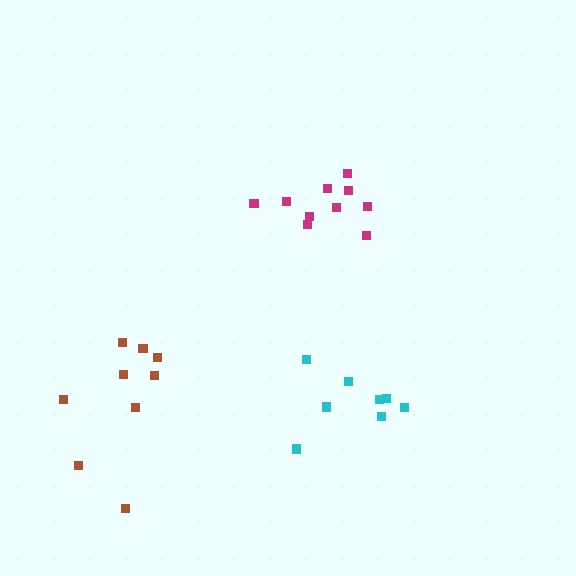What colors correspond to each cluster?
The clusters are colored: cyan, magenta, brown.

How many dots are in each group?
Group 1: 8 dots, Group 2: 10 dots, Group 3: 9 dots (27 total).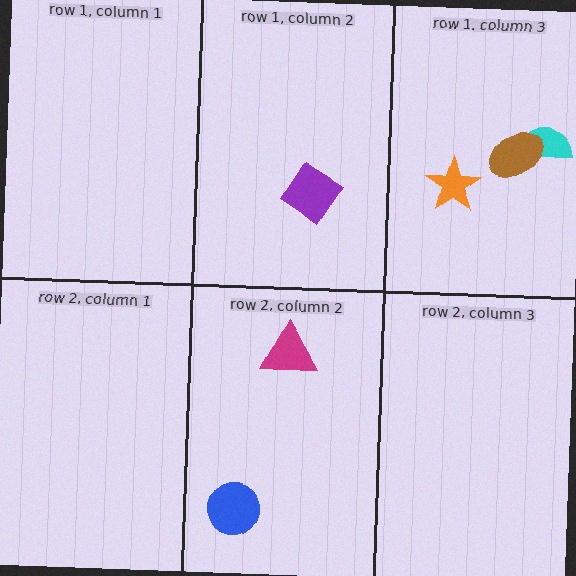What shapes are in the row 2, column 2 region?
The magenta triangle, the blue circle.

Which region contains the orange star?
The row 1, column 3 region.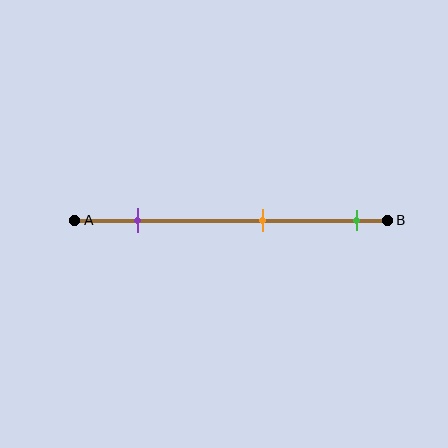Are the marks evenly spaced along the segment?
Yes, the marks are approximately evenly spaced.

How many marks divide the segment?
There are 3 marks dividing the segment.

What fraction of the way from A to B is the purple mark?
The purple mark is approximately 20% (0.2) of the way from A to B.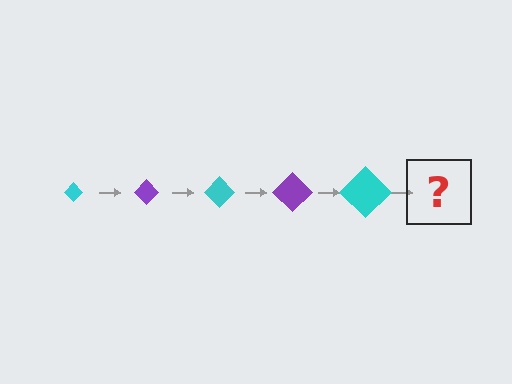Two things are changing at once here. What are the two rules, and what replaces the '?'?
The two rules are that the diamond grows larger each step and the color cycles through cyan and purple. The '?' should be a purple diamond, larger than the previous one.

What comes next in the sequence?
The next element should be a purple diamond, larger than the previous one.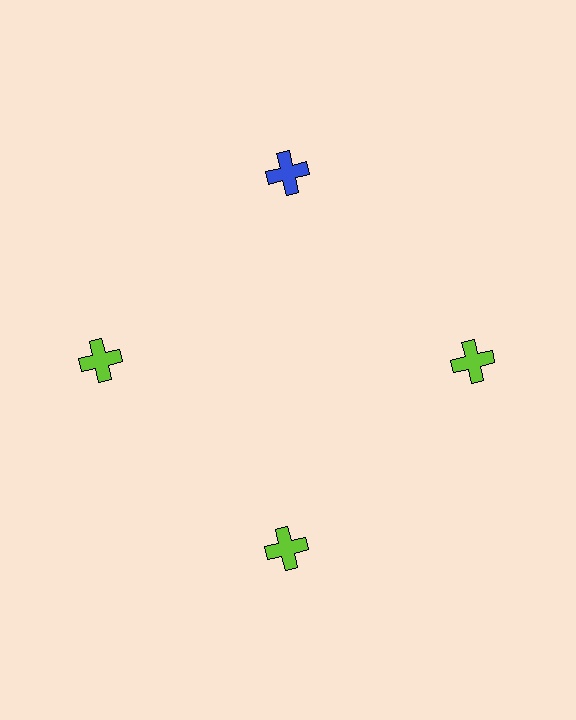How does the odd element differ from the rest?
It has a different color: blue instead of lime.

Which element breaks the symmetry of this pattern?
The blue cross at roughly the 12 o'clock position breaks the symmetry. All other shapes are lime crosses.